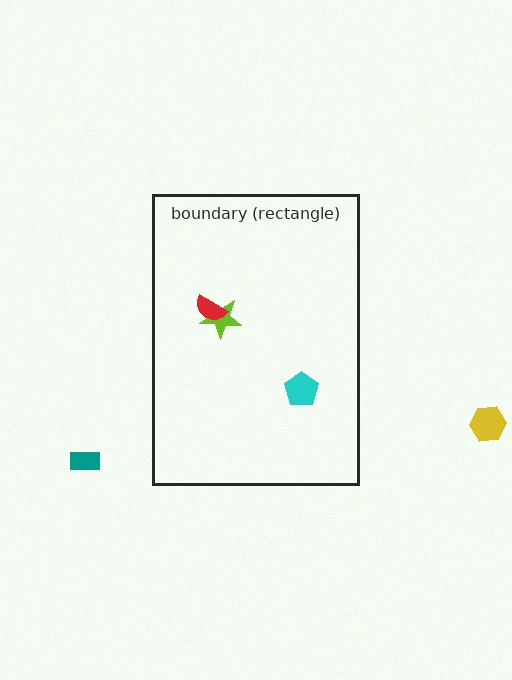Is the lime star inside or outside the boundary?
Inside.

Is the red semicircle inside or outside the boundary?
Inside.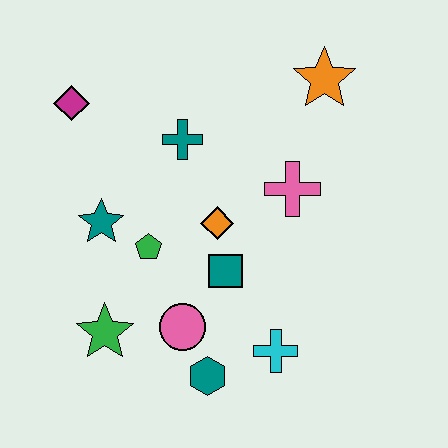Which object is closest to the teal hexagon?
The pink circle is closest to the teal hexagon.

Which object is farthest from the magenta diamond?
The cyan cross is farthest from the magenta diamond.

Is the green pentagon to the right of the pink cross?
No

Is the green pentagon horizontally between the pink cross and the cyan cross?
No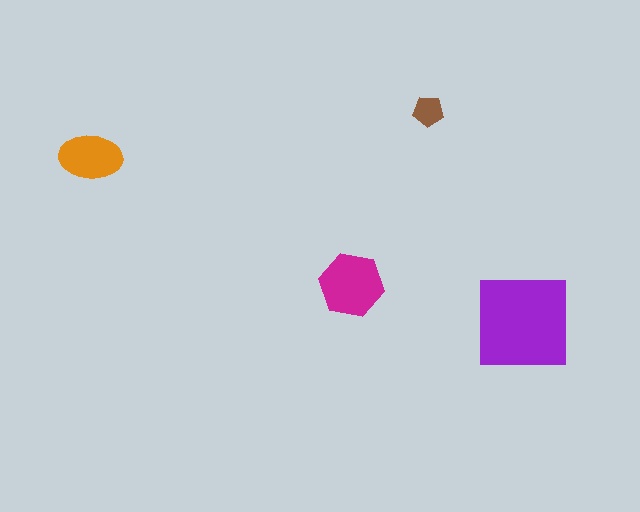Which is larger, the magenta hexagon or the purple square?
The purple square.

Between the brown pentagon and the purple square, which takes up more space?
The purple square.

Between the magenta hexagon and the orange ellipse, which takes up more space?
The magenta hexagon.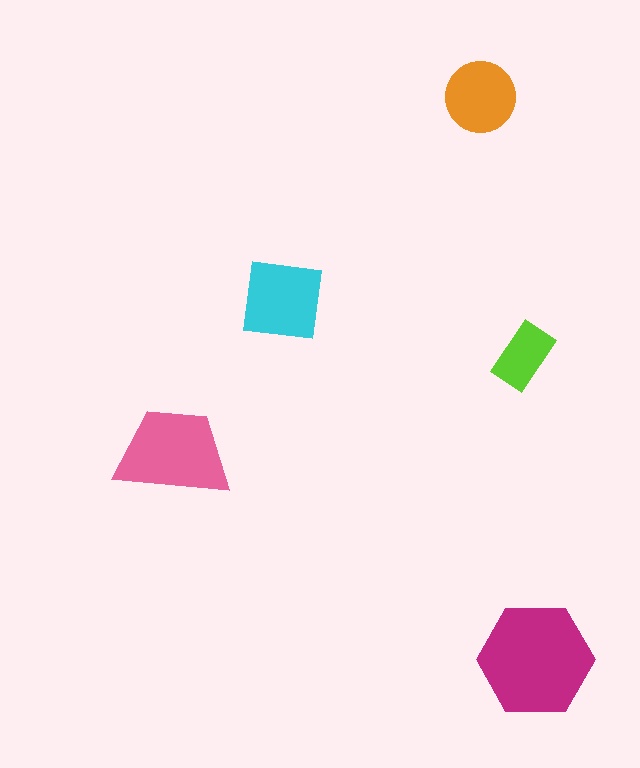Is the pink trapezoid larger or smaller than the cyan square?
Larger.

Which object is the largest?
The magenta hexagon.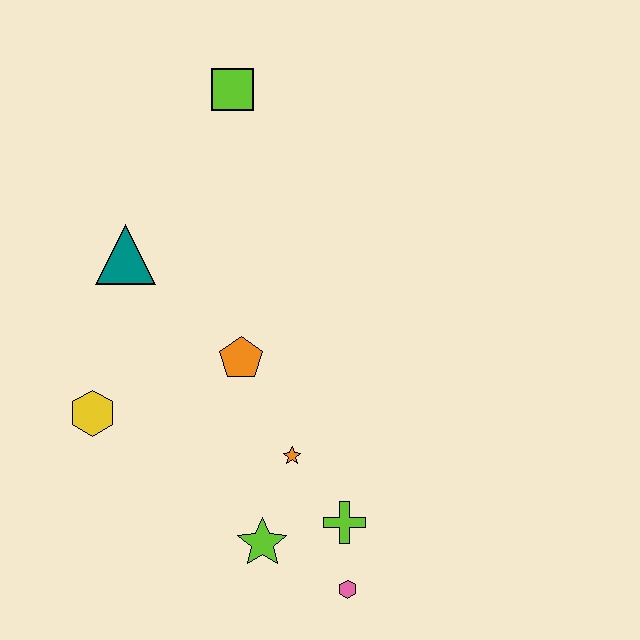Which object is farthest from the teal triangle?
The pink hexagon is farthest from the teal triangle.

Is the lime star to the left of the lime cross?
Yes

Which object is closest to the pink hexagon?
The lime cross is closest to the pink hexagon.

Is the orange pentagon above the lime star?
Yes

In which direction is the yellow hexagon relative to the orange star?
The yellow hexagon is to the left of the orange star.